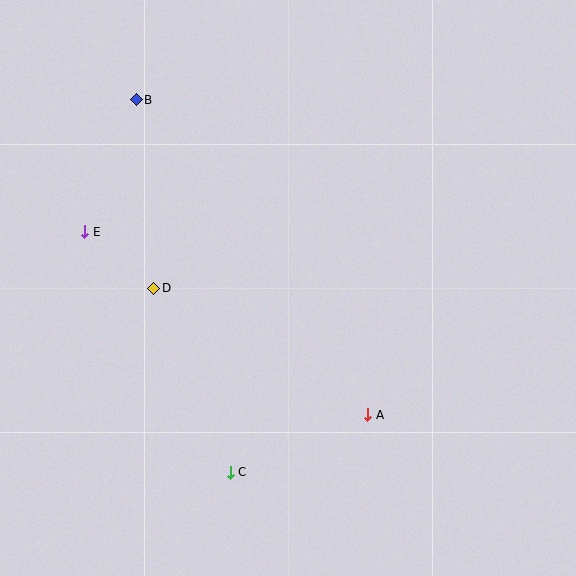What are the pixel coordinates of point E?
Point E is at (85, 232).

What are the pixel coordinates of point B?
Point B is at (136, 100).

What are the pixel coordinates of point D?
Point D is at (154, 288).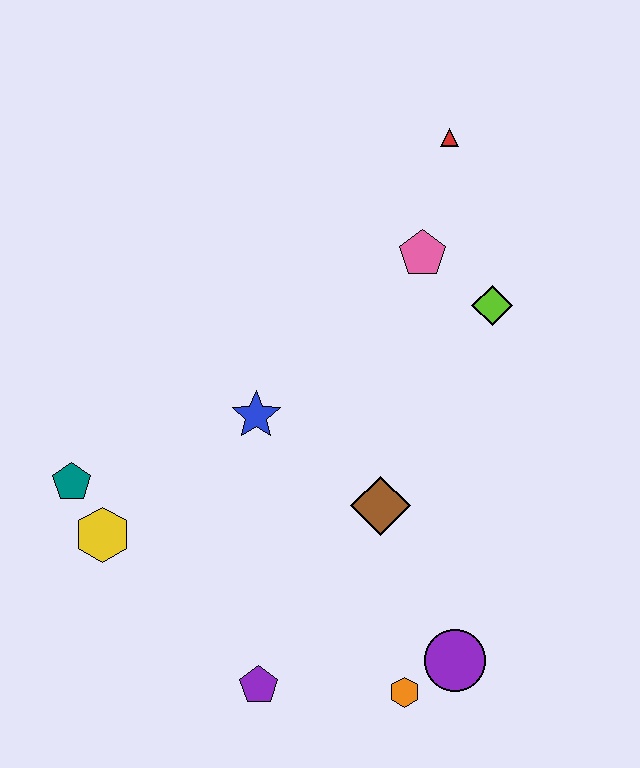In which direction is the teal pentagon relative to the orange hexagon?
The teal pentagon is to the left of the orange hexagon.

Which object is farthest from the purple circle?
The red triangle is farthest from the purple circle.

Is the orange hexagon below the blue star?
Yes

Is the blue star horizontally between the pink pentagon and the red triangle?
No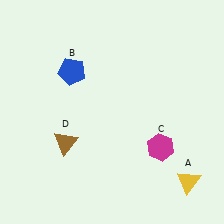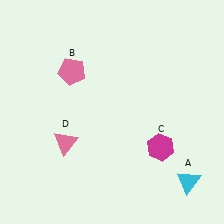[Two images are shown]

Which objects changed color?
A changed from yellow to cyan. B changed from blue to pink. D changed from brown to pink.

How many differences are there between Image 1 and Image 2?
There are 3 differences between the two images.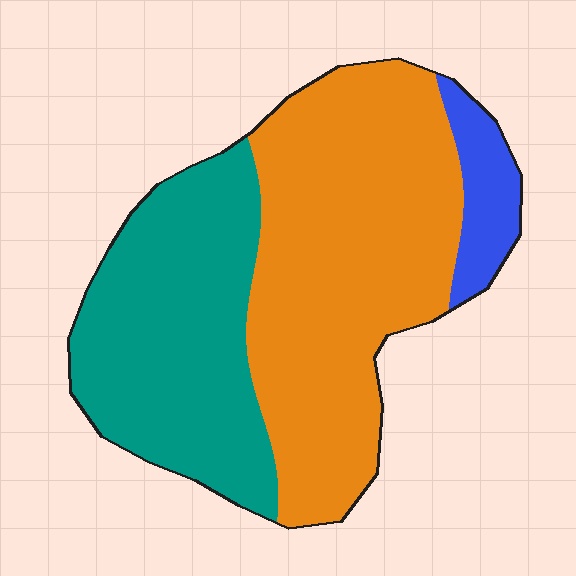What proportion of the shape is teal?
Teal takes up about three eighths (3/8) of the shape.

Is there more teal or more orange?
Orange.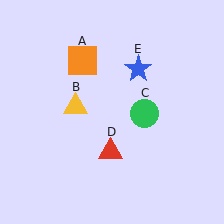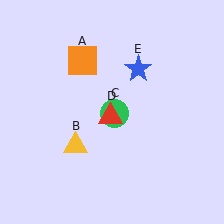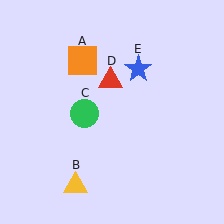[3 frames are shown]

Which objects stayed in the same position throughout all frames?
Orange square (object A) and blue star (object E) remained stationary.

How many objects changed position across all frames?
3 objects changed position: yellow triangle (object B), green circle (object C), red triangle (object D).